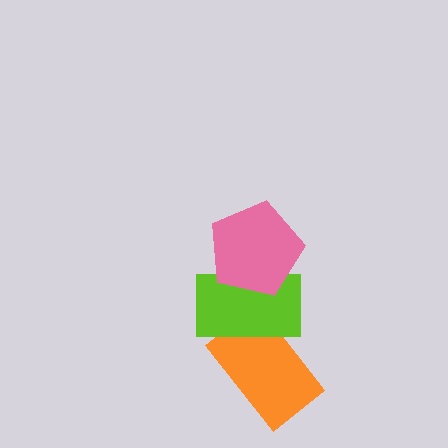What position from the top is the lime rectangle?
The lime rectangle is 2nd from the top.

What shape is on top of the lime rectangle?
The pink pentagon is on top of the lime rectangle.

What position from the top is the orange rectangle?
The orange rectangle is 3rd from the top.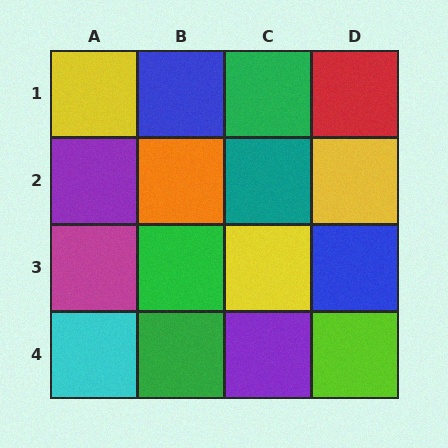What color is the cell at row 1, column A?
Yellow.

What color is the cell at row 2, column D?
Yellow.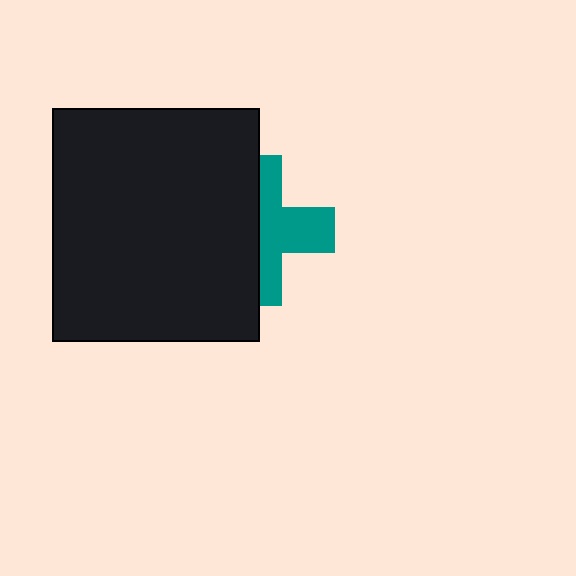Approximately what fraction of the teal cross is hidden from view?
Roughly 51% of the teal cross is hidden behind the black rectangle.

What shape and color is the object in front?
The object in front is a black rectangle.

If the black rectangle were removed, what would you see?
You would see the complete teal cross.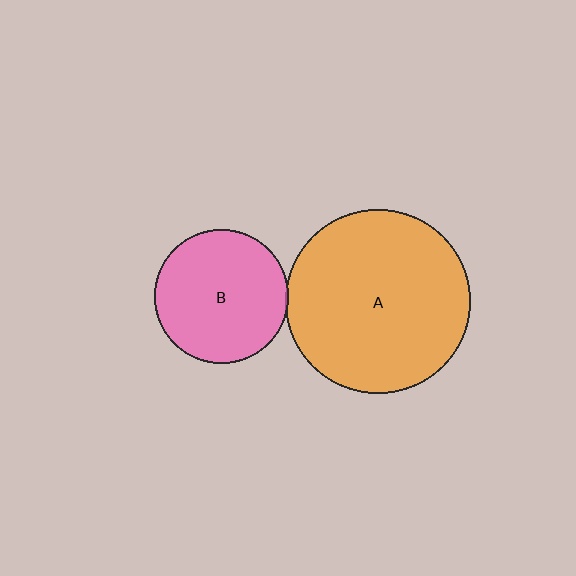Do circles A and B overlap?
Yes.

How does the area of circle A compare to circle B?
Approximately 1.9 times.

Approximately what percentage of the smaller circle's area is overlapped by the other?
Approximately 5%.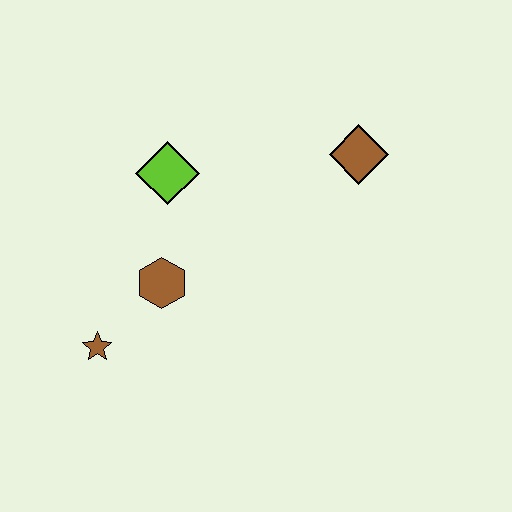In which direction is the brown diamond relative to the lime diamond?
The brown diamond is to the right of the lime diamond.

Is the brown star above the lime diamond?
No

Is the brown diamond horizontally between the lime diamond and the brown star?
No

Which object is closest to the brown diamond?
The lime diamond is closest to the brown diamond.